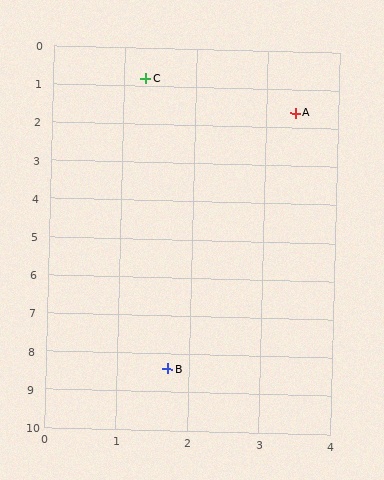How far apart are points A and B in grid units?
Points A and B are about 7.0 grid units apart.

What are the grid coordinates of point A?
Point A is at approximately (3.4, 1.6).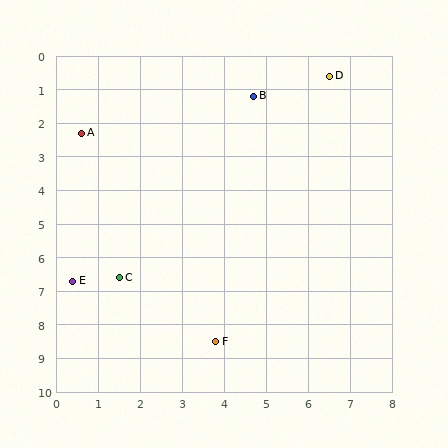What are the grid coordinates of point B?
Point B is at approximately (4.7, 1.2).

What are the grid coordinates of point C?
Point C is at approximately (1.5, 6.6).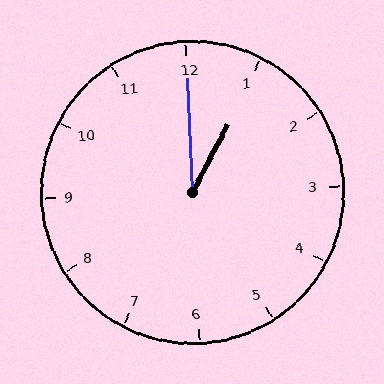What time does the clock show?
1:00.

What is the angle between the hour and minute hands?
Approximately 30 degrees.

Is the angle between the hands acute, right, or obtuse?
It is acute.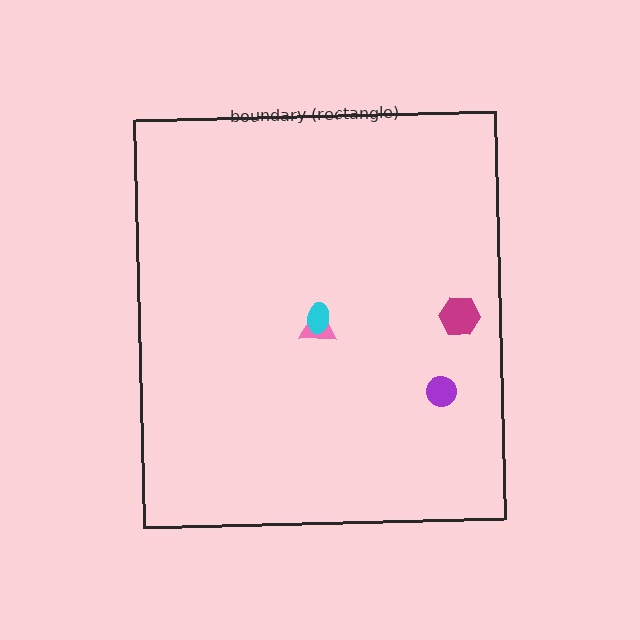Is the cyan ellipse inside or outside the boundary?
Inside.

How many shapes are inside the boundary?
4 inside, 0 outside.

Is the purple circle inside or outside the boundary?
Inside.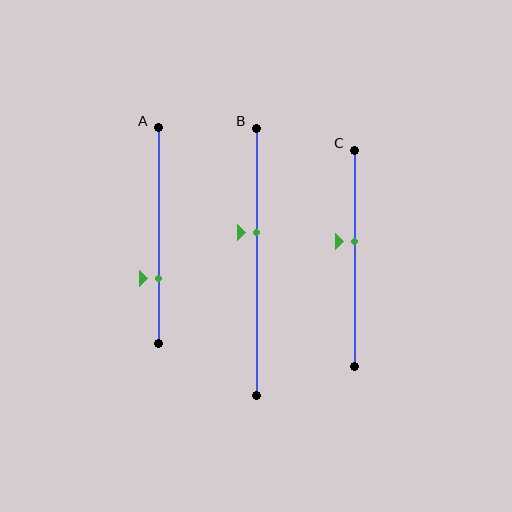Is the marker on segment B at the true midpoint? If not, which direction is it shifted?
No, the marker on segment B is shifted upward by about 11% of the segment length.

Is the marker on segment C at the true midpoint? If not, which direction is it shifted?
No, the marker on segment C is shifted upward by about 8% of the segment length.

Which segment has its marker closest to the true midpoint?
Segment C has its marker closest to the true midpoint.